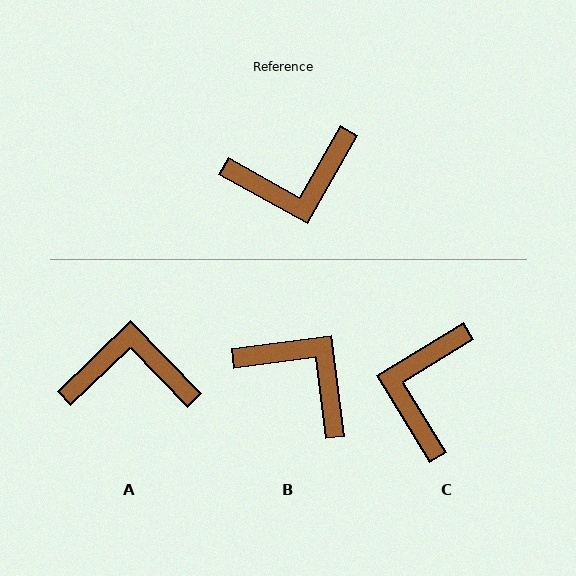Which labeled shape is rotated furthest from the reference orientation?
A, about 163 degrees away.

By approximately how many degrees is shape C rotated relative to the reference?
Approximately 119 degrees clockwise.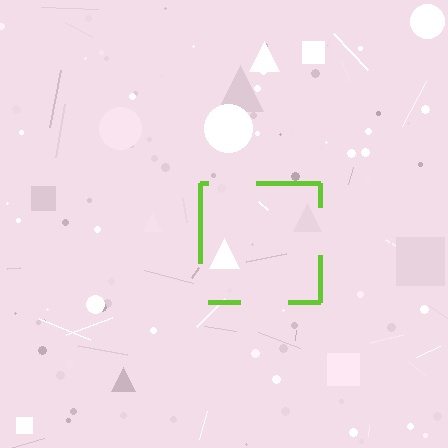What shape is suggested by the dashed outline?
The dashed outline suggests a square.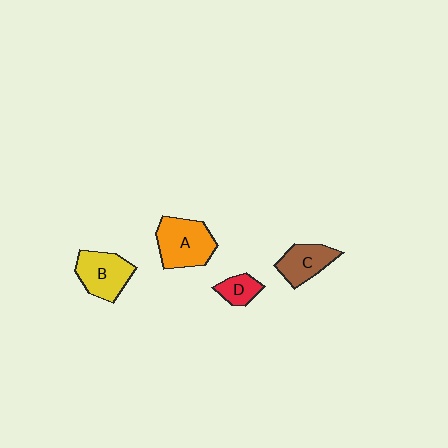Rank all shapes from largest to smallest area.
From largest to smallest: A (orange), B (yellow), C (brown), D (red).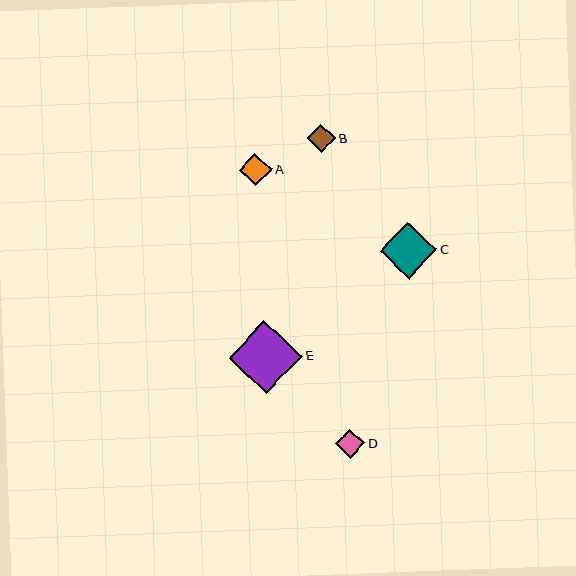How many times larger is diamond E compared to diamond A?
Diamond E is approximately 2.3 times the size of diamond A.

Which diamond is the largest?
Diamond E is the largest with a size of approximately 73 pixels.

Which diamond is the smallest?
Diamond B is the smallest with a size of approximately 28 pixels.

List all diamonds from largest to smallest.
From largest to smallest: E, C, A, D, B.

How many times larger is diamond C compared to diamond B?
Diamond C is approximately 2.0 times the size of diamond B.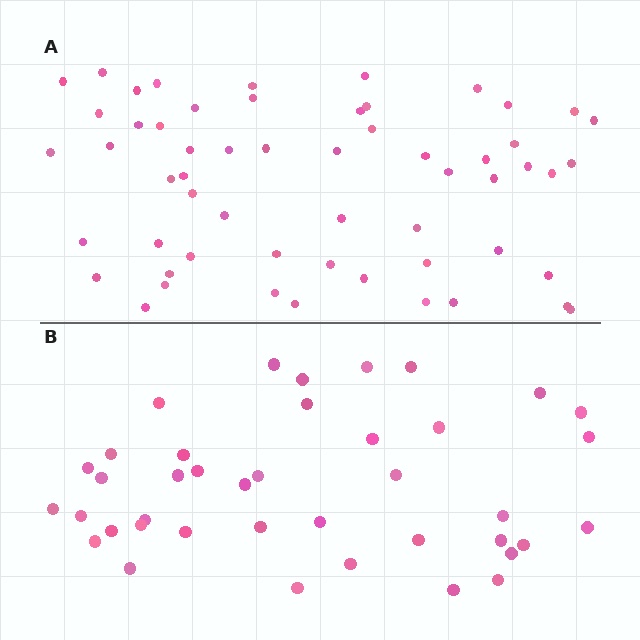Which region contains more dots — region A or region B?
Region A (the top region) has more dots.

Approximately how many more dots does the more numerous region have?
Region A has approximately 15 more dots than region B.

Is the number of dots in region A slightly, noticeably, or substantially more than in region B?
Region A has noticeably more, but not dramatically so. The ratio is roughly 1.4 to 1.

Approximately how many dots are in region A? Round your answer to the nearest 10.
About 60 dots. (The exact count is 57, which rounds to 60.)